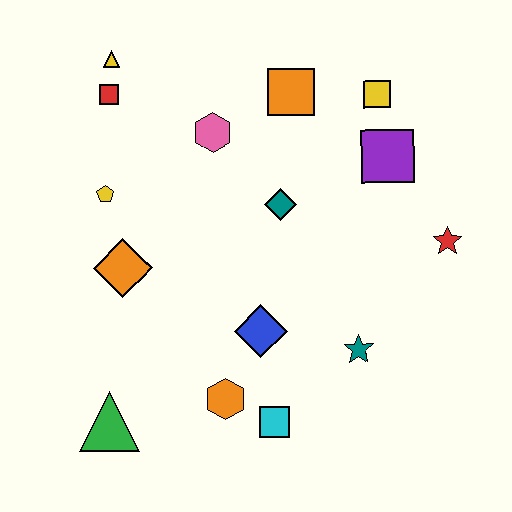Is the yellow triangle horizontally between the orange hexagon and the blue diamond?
No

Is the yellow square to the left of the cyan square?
No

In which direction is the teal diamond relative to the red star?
The teal diamond is to the left of the red star.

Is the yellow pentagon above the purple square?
No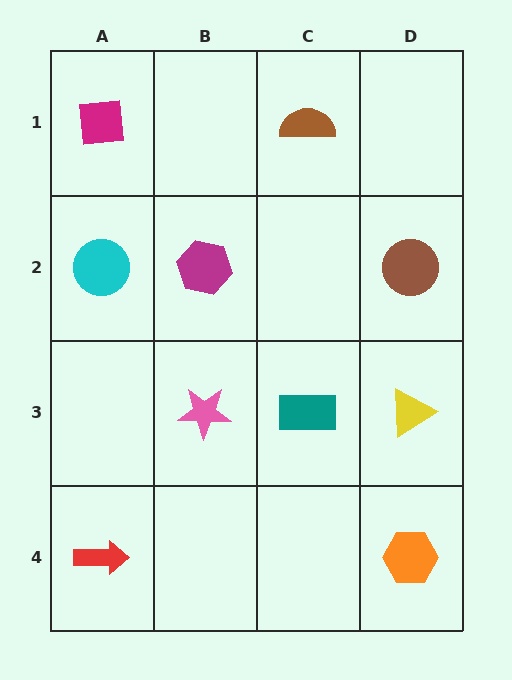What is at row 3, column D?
A yellow triangle.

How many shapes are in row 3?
3 shapes.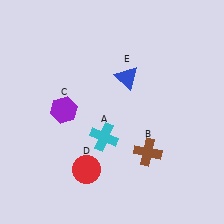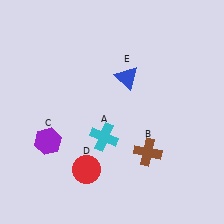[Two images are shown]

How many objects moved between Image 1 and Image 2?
1 object moved between the two images.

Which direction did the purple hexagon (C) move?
The purple hexagon (C) moved down.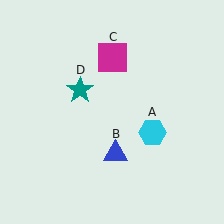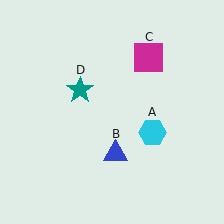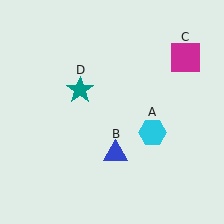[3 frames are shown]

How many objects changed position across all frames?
1 object changed position: magenta square (object C).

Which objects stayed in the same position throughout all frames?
Cyan hexagon (object A) and blue triangle (object B) and teal star (object D) remained stationary.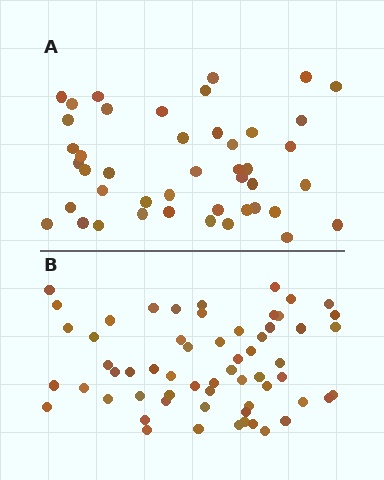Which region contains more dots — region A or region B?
Region B (the bottom region) has more dots.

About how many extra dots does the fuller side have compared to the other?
Region B has approximately 15 more dots than region A.